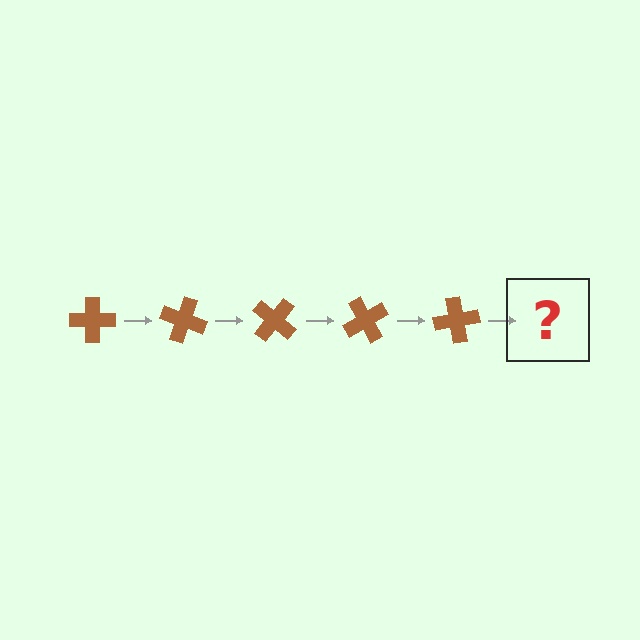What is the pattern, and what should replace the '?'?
The pattern is that the cross rotates 20 degrees each step. The '?' should be a brown cross rotated 100 degrees.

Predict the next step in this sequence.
The next step is a brown cross rotated 100 degrees.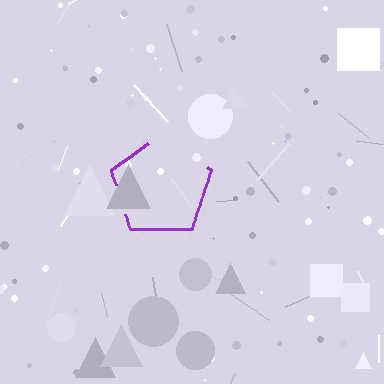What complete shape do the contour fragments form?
The contour fragments form a pentagon.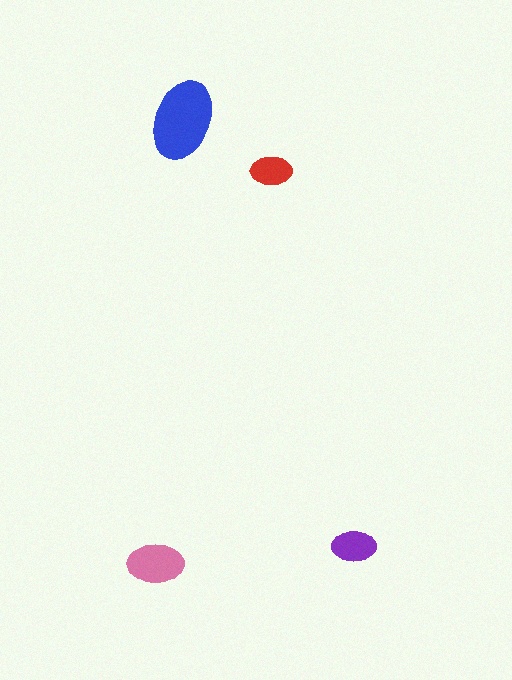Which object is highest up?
The blue ellipse is topmost.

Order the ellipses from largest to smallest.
the blue one, the pink one, the purple one, the red one.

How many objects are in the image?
There are 4 objects in the image.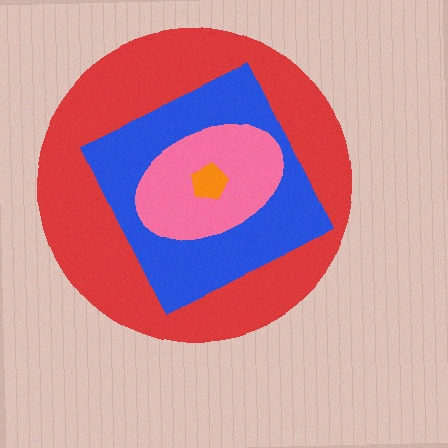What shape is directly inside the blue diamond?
The pink ellipse.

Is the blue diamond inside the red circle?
Yes.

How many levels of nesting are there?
4.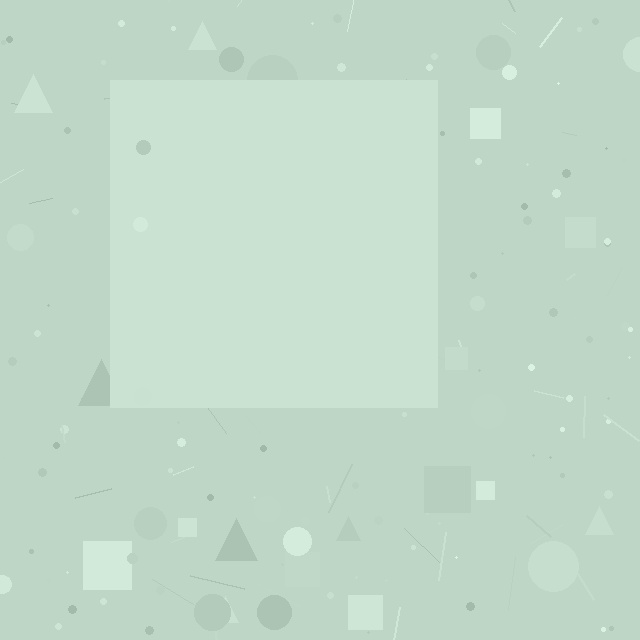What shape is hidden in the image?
A square is hidden in the image.